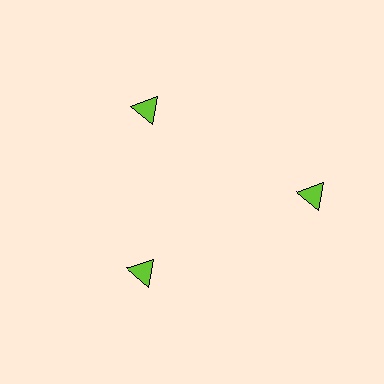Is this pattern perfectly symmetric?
No. The 3 lime triangles are arranged in a ring, but one element near the 3 o'clock position is pushed outward from the center, breaking the 3-fold rotational symmetry.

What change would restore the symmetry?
The symmetry would be restored by moving it inward, back onto the ring so that all 3 triangles sit at equal angles and equal distance from the center.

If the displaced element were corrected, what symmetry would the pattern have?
It would have 3-fold rotational symmetry — the pattern would map onto itself every 120 degrees.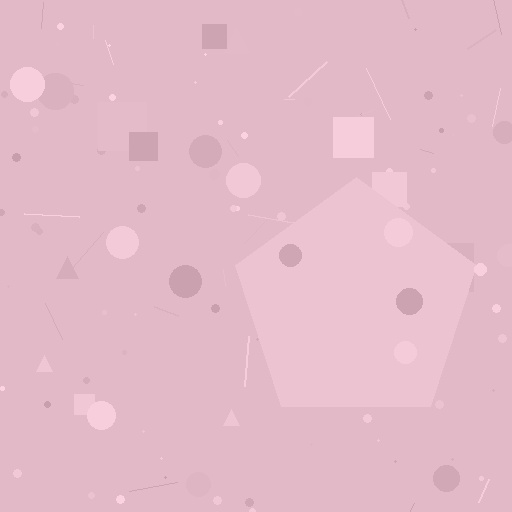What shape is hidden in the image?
A pentagon is hidden in the image.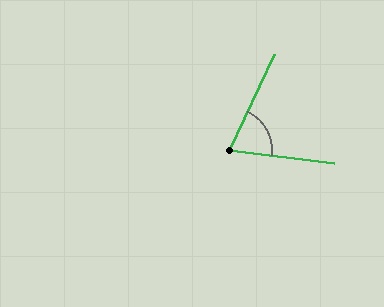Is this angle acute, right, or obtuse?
It is acute.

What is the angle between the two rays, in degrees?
Approximately 72 degrees.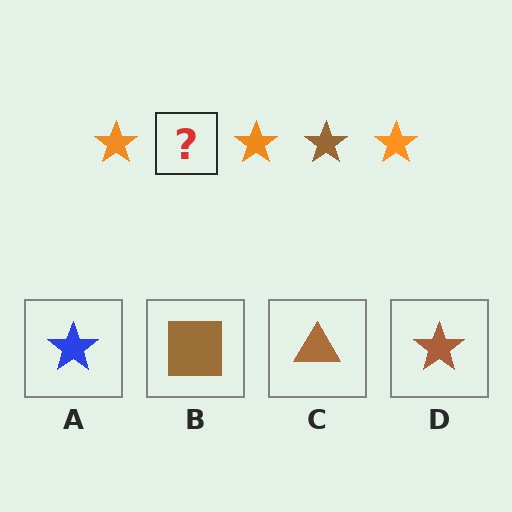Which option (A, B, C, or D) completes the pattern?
D.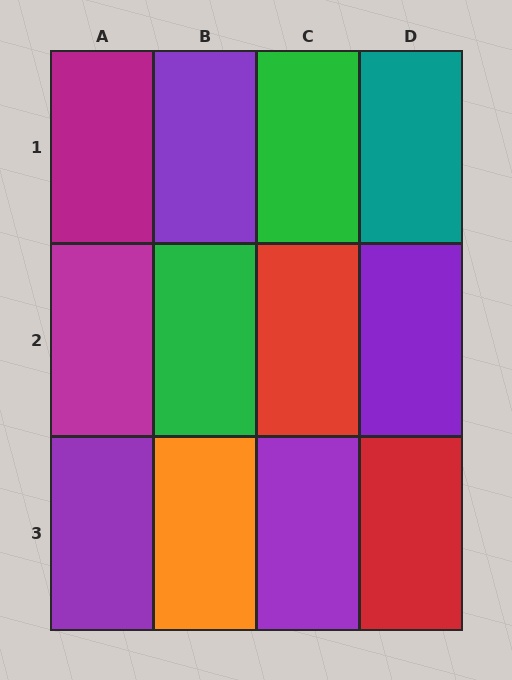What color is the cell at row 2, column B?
Green.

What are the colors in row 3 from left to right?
Purple, orange, purple, red.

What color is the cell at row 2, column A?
Magenta.